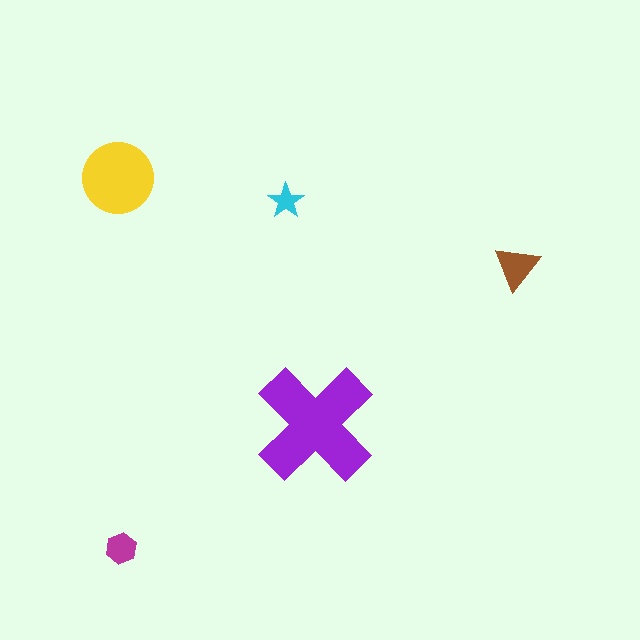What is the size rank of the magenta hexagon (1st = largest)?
4th.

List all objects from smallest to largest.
The cyan star, the magenta hexagon, the brown triangle, the yellow circle, the purple cross.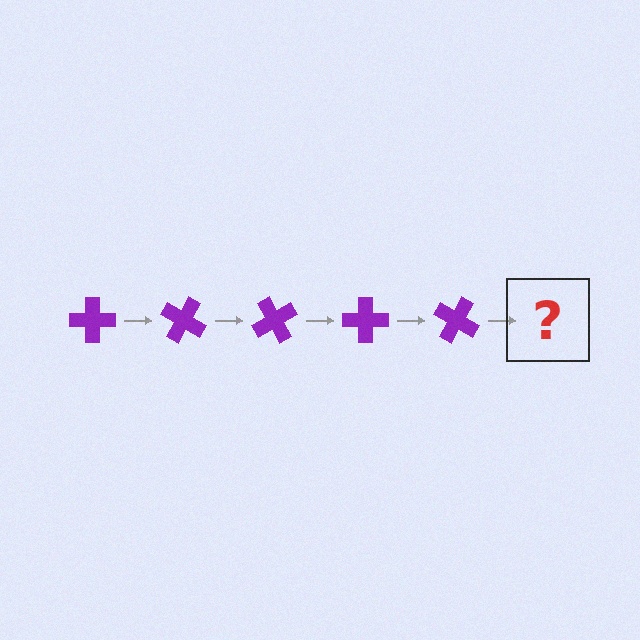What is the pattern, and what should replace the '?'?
The pattern is that the cross rotates 30 degrees each step. The '?' should be a purple cross rotated 150 degrees.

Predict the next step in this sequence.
The next step is a purple cross rotated 150 degrees.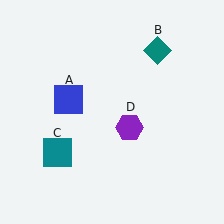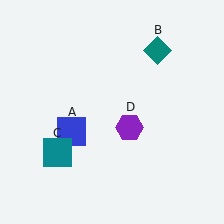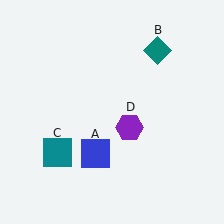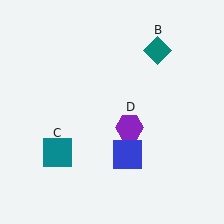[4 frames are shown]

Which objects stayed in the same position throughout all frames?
Teal diamond (object B) and teal square (object C) and purple hexagon (object D) remained stationary.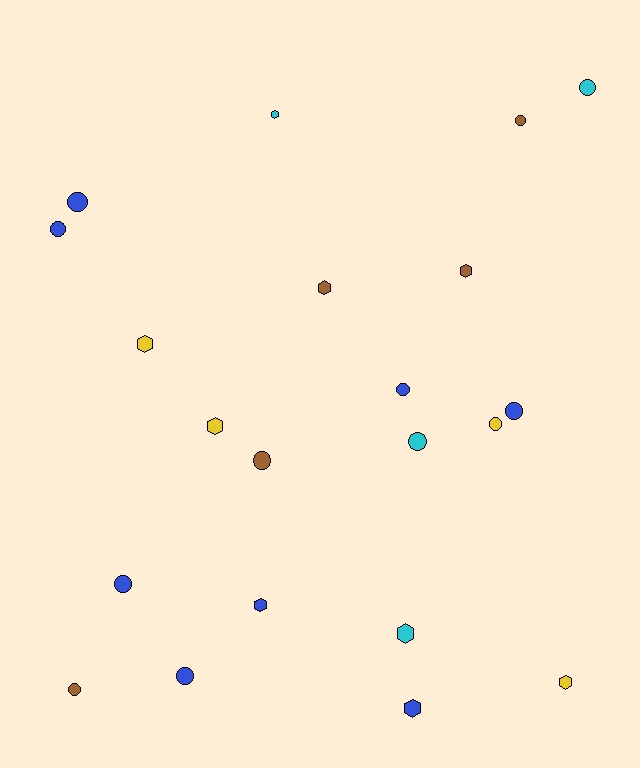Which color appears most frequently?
Blue, with 8 objects.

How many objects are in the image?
There are 21 objects.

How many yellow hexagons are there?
There are 3 yellow hexagons.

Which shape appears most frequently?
Circle, with 12 objects.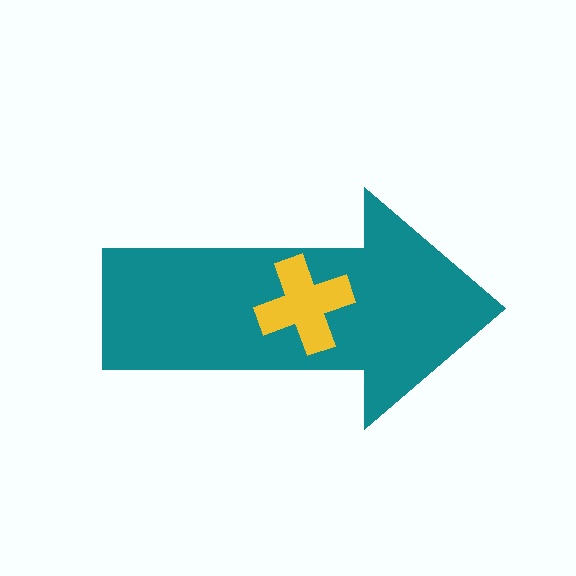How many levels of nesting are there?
2.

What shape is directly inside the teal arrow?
The yellow cross.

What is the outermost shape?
The teal arrow.